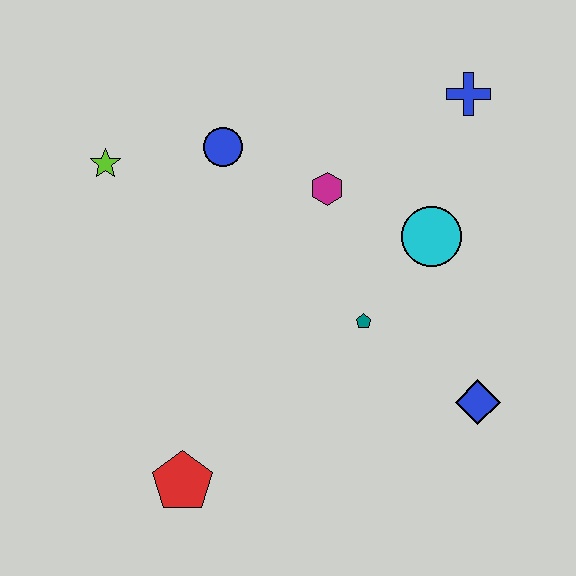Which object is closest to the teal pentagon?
The cyan circle is closest to the teal pentagon.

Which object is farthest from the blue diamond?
The lime star is farthest from the blue diamond.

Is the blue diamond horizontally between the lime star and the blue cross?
No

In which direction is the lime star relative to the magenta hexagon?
The lime star is to the left of the magenta hexagon.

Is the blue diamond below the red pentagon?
No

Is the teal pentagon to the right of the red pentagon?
Yes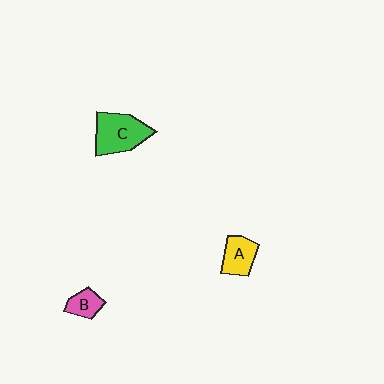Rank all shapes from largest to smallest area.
From largest to smallest: C (green), A (yellow), B (pink).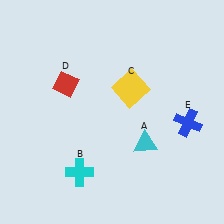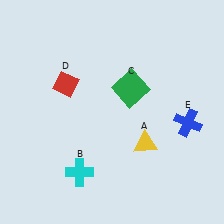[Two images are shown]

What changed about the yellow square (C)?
In Image 1, C is yellow. In Image 2, it changed to green.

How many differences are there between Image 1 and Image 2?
There are 2 differences between the two images.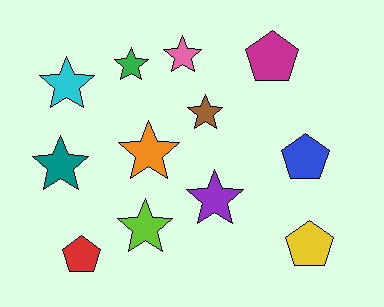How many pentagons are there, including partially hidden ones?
There are 4 pentagons.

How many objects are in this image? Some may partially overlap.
There are 12 objects.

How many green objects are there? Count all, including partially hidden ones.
There is 1 green object.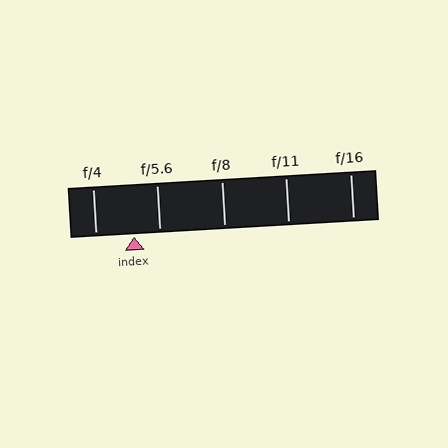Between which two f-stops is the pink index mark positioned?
The index mark is between f/4 and f/5.6.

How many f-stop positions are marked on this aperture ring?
There are 5 f-stop positions marked.